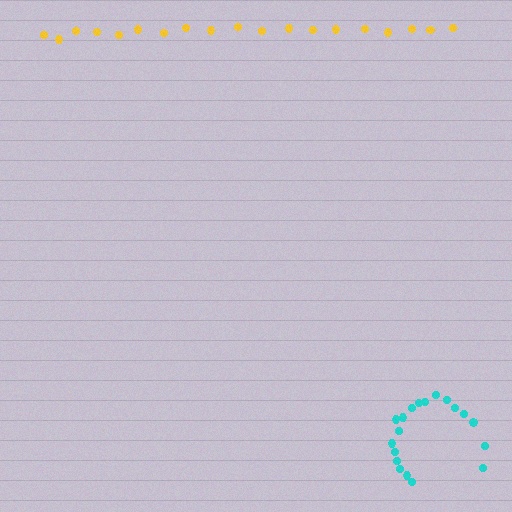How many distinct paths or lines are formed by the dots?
There are 2 distinct paths.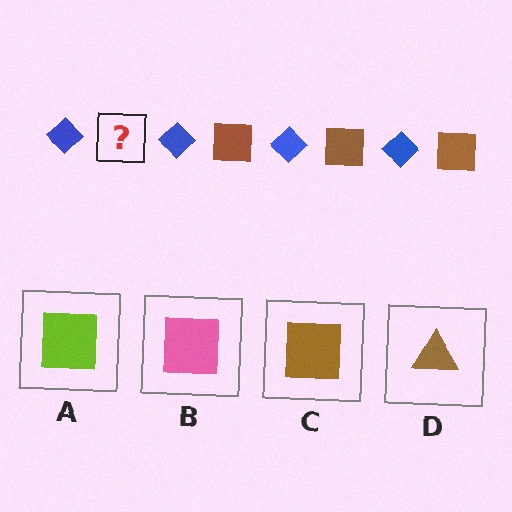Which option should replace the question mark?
Option C.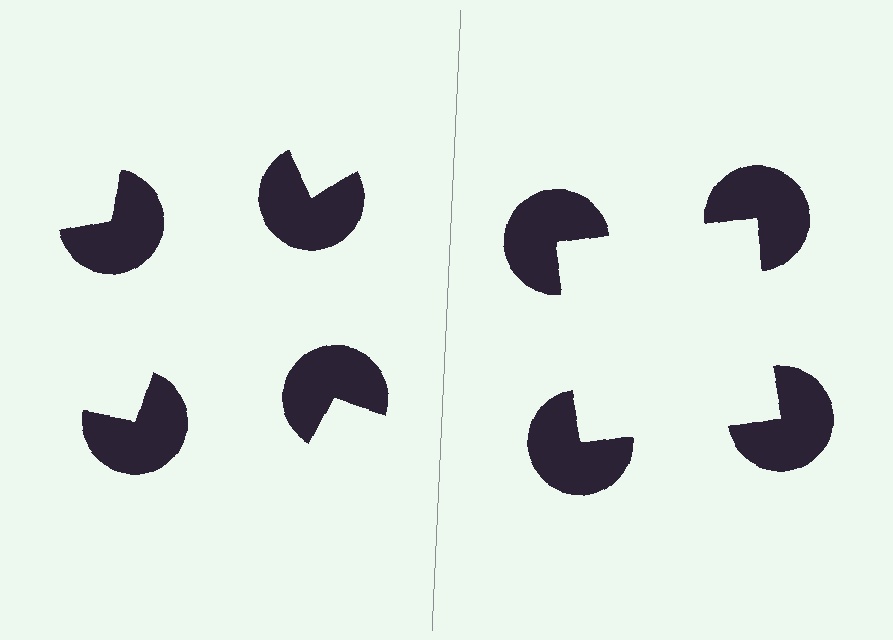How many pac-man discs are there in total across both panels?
8 — 4 on each side.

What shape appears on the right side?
An illusory square.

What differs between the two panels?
The pac-man discs are positioned identically on both sides; only the wedge orientations differ. On the right they align to a square; on the left they are misaligned.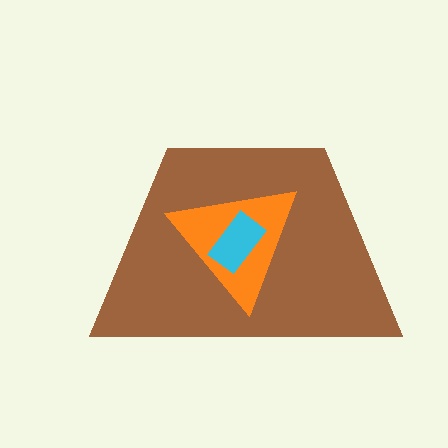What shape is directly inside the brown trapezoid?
The orange triangle.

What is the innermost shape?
The cyan rectangle.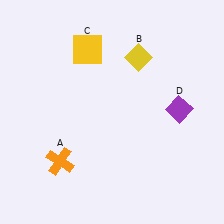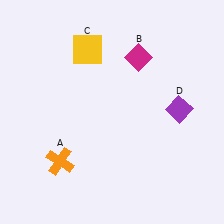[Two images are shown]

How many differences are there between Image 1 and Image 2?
There is 1 difference between the two images.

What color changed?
The diamond (B) changed from yellow in Image 1 to magenta in Image 2.